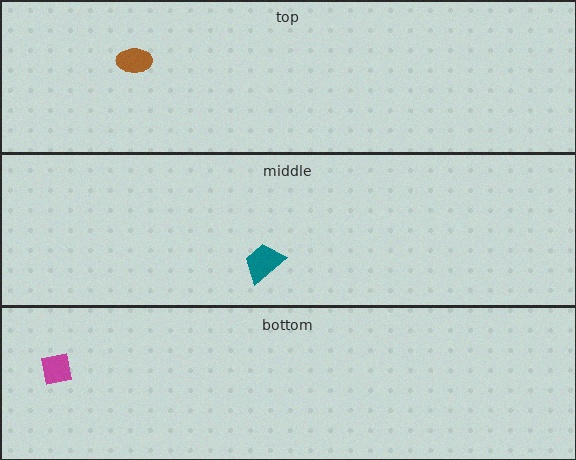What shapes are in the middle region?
The teal trapezoid.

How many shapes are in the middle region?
1.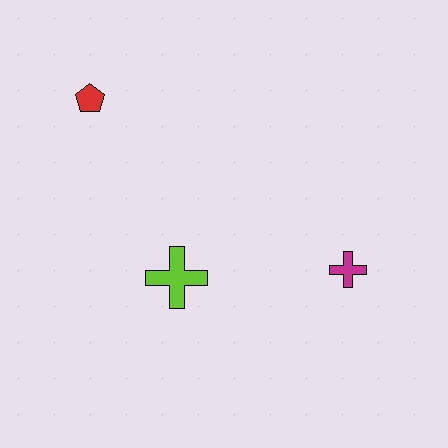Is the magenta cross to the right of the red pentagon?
Yes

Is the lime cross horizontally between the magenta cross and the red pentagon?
Yes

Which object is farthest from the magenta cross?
The red pentagon is farthest from the magenta cross.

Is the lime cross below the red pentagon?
Yes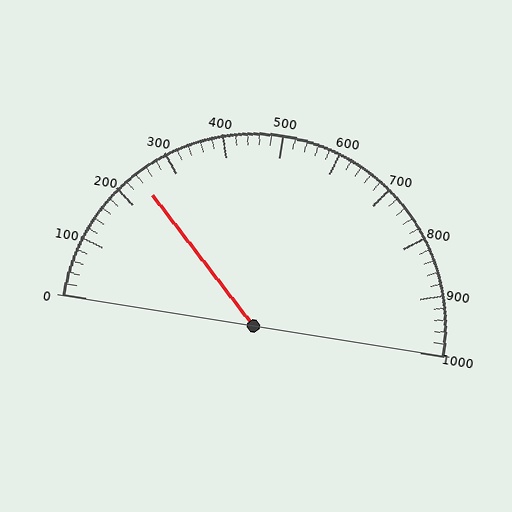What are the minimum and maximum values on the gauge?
The gauge ranges from 0 to 1000.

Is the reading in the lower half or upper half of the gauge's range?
The reading is in the lower half of the range (0 to 1000).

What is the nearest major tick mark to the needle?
The nearest major tick mark is 200.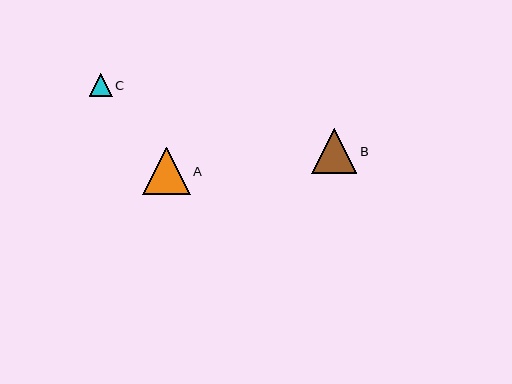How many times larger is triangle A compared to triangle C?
Triangle A is approximately 2.1 times the size of triangle C.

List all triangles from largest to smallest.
From largest to smallest: A, B, C.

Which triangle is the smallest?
Triangle C is the smallest with a size of approximately 23 pixels.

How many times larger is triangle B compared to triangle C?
Triangle B is approximately 2.0 times the size of triangle C.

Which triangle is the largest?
Triangle A is the largest with a size of approximately 47 pixels.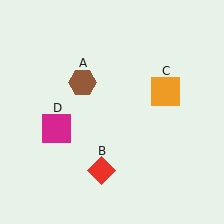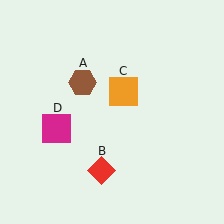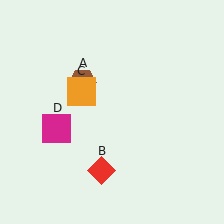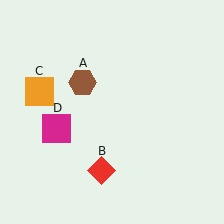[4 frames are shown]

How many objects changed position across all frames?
1 object changed position: orange square (object C).